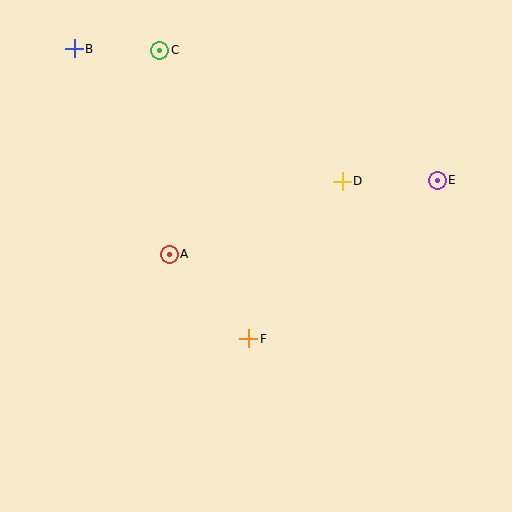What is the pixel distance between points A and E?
The distance between A and E is 278 pixels.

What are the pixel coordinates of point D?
Point D is at (342, 181).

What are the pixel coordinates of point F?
Point F is at (249, 339).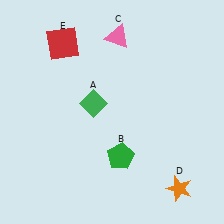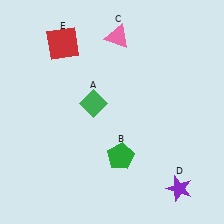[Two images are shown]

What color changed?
The star (D) changed from orange in Image 1 to purple in Image 2.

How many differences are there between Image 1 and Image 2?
There is 1 difference between the two images.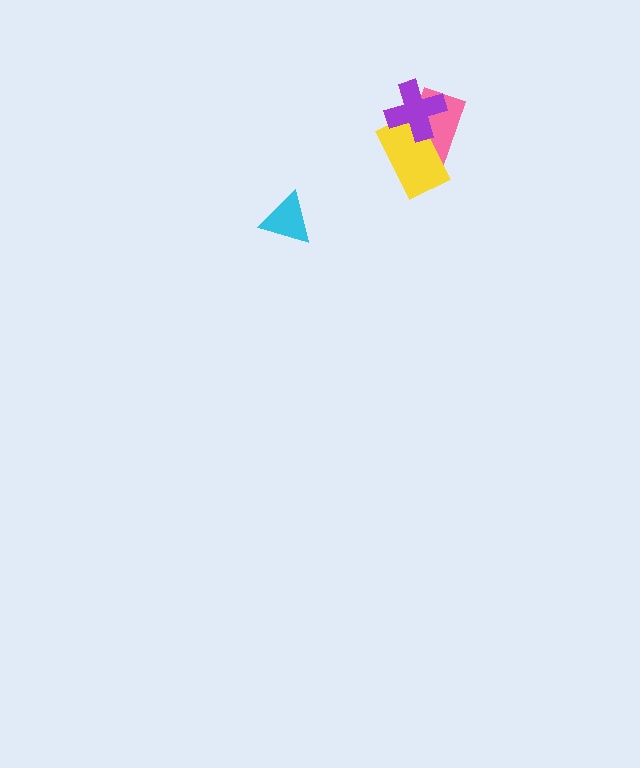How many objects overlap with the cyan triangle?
0 objects overlap with the cyan triangle.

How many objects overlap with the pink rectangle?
2 objects overlap with the pink rectangle.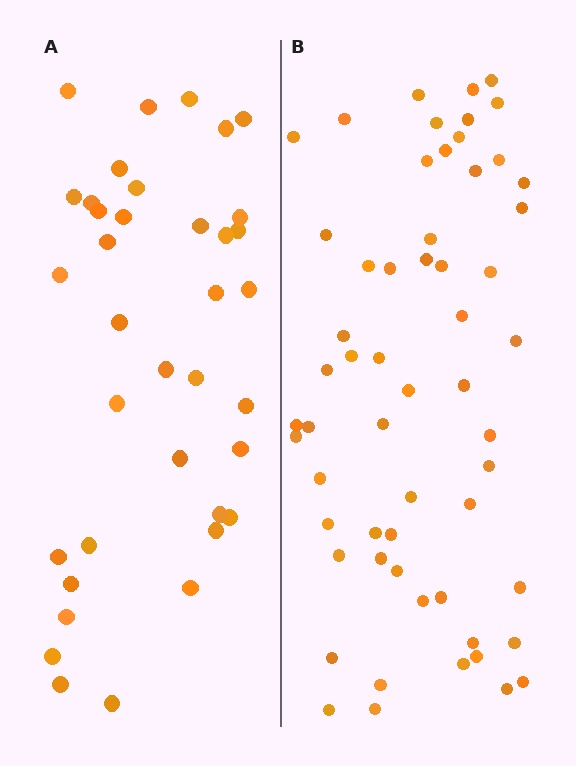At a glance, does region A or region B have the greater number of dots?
Region B (the right region) has more dots.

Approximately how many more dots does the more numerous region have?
Region B has approximately 20 more dots than region A.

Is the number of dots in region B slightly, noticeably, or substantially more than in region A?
Region B has substantially more. The ratio is roughly 1.6 to 1.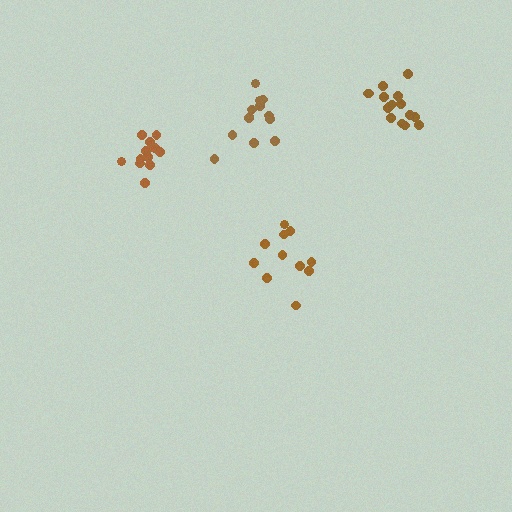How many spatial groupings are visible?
There are 4 spatial groupings.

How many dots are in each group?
Group 1: 13 dots, Group 2: 11 dots, Group 3: 13 dots, Group 4: 16 dots (53 total).